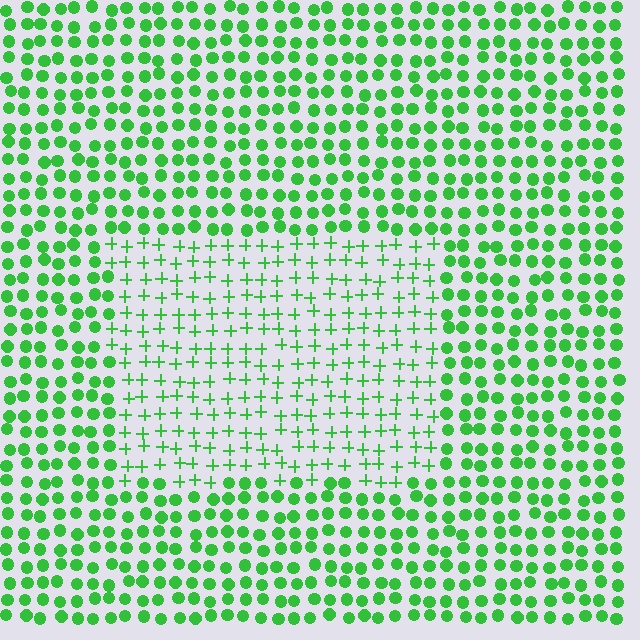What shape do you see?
I see a rectangle.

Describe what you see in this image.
The image is filled with small green elements arranged in a uniform grid. A rectangle-shaped region contains plus signs, while the surrounding area contains circles. The boundary is defined purely by the change in element shape.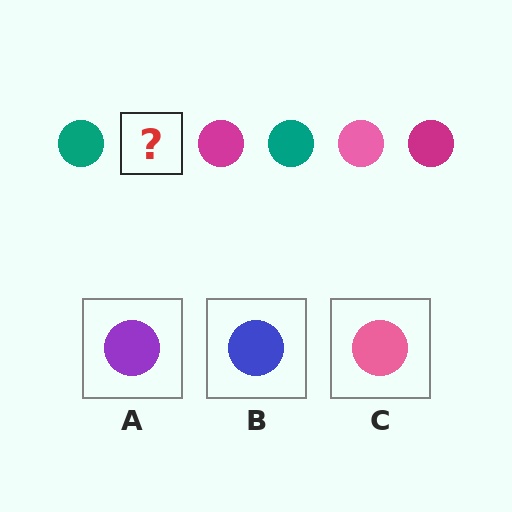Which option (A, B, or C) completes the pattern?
C.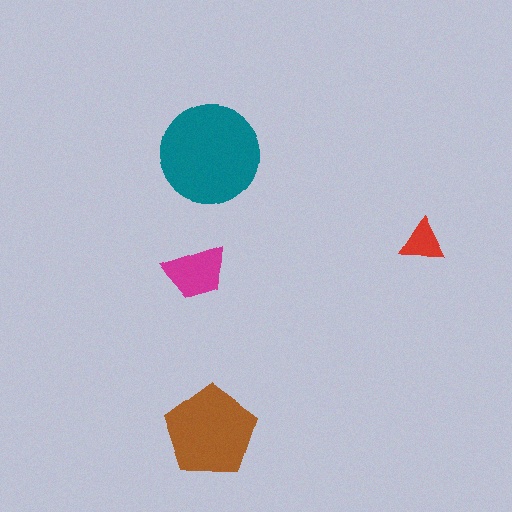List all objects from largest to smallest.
The teal circle, the brown pentagon, the magenta trapezoid, the red triangle.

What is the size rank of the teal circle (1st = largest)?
1st.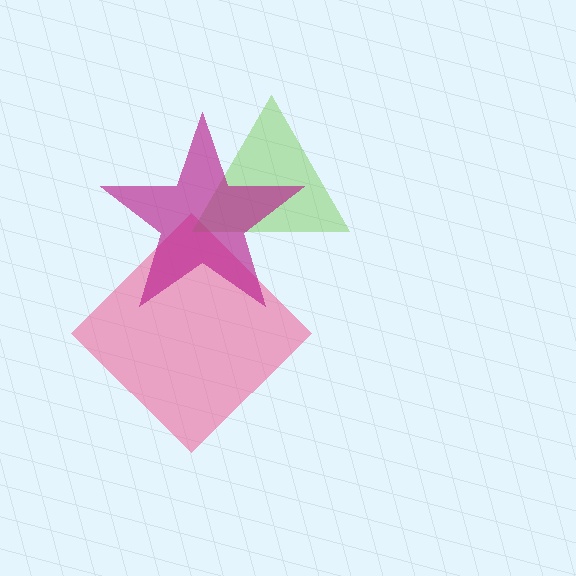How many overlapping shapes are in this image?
There are 3 overlapping shapes in the image.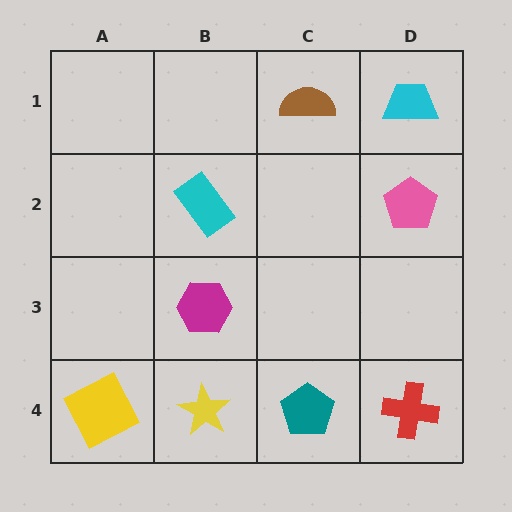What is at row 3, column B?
A magenta hexagon.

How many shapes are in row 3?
1 shape.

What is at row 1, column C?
A brown semicircle.